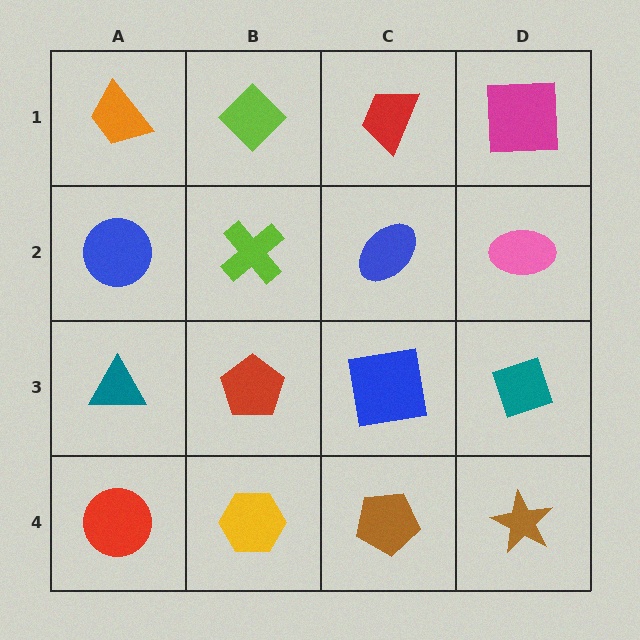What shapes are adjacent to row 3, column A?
A blue circle (row 2, column A), a red circle (row 4, column A), a red pentagon (row 3, column B).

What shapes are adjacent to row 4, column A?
A teal triangle (row 3, column A), a yellow hexagon (row 4, column B).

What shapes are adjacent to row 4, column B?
A red pentagon (row 3, column B), a red circle (row 4, column A), a brown pentagon (row 4, column C).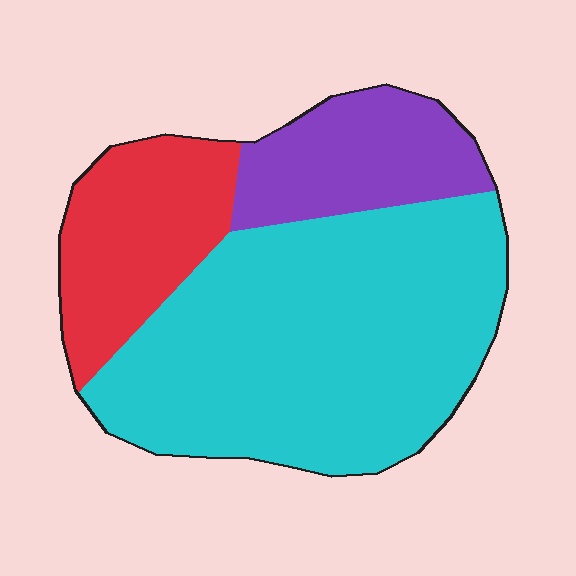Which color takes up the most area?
Cyan, at roughly 60%.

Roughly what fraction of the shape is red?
Red takes up less than a quarter of the shape.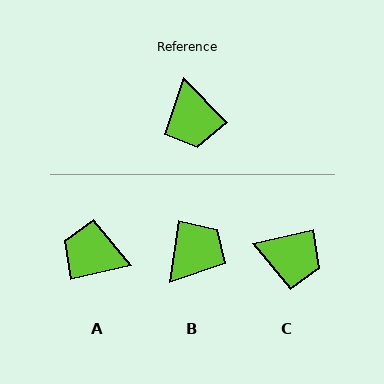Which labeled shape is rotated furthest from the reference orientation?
B, about 127 degrees away.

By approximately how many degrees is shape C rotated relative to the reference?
Approximately 59 degrees counter-clockwise.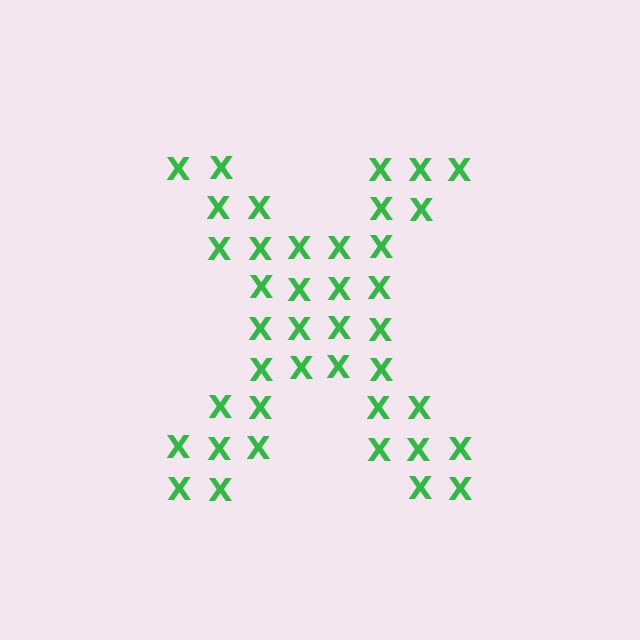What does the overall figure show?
The overall figure shows the letter X.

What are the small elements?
The small elements are letter X's.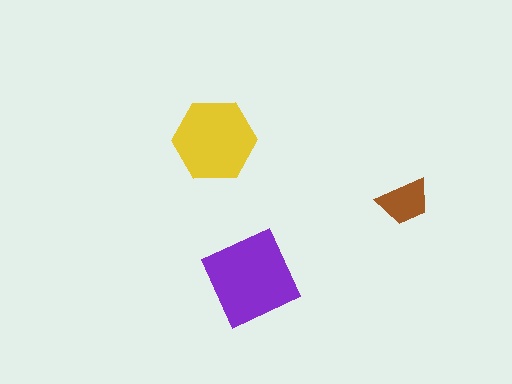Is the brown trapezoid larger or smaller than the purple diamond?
Smaller.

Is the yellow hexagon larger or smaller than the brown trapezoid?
Larger.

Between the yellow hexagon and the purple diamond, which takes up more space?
The purple diamond.